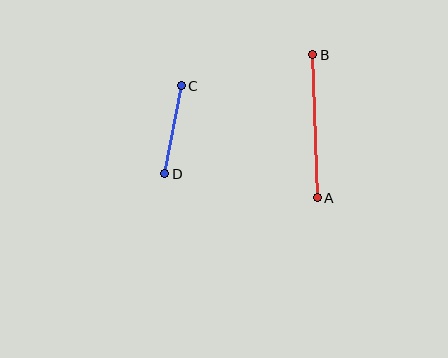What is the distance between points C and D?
The distance is approximately 90 pixels.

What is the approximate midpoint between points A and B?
The midpoint is at approximately (315, 126) pixels.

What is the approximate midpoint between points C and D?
The midpoint is at approximately (173, 130) pixels.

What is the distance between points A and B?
The distance is approximately 143 pixels.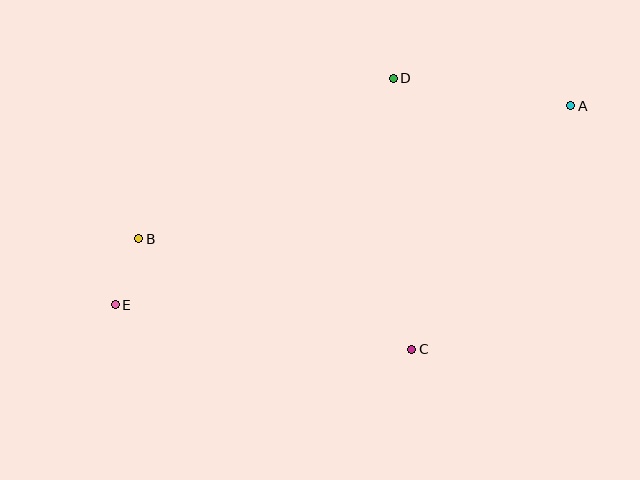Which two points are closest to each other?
Points B and E are closest to each other.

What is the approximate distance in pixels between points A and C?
The distance between A and C is approximately 291 pixels.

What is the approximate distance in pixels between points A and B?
The distance between A and B is approximately 452 pixels.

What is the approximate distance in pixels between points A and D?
The distance between A and D is approximately 179 pixels.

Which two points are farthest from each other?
Points A and E are farthest from each other.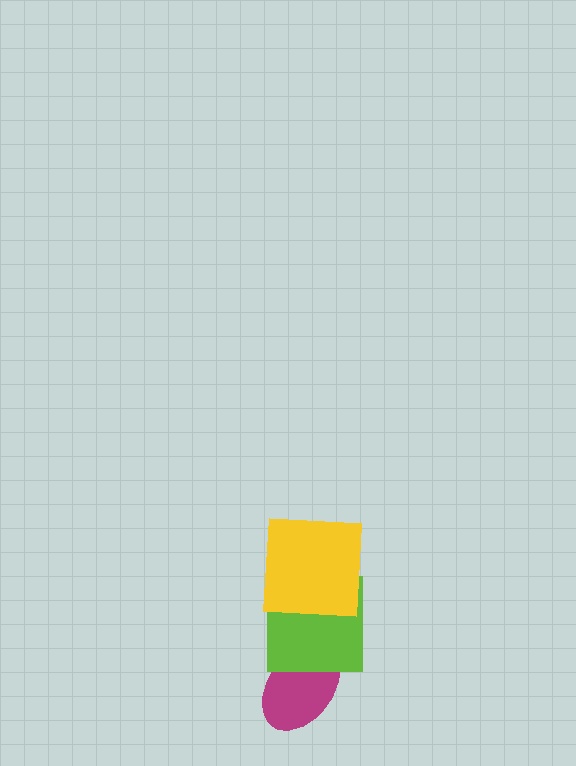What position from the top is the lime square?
The lime square is 2nd from the top.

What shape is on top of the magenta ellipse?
The lime square is on top of the magenta ellipse.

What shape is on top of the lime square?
The yellow square is on top of the lime square.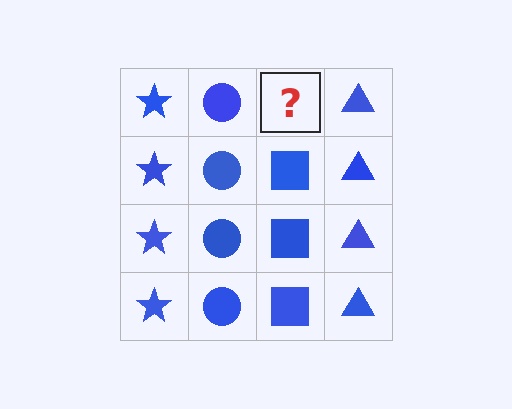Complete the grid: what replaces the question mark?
The question mark should be replaced with a blue square.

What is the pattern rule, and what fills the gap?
The rule is that each column has a consistent shape. The gap should be filled with a blue square.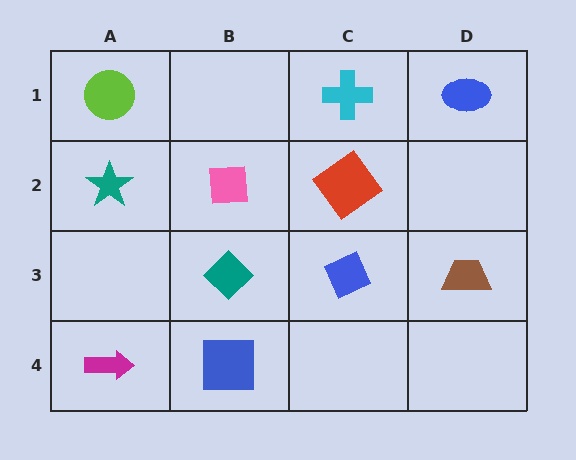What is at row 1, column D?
A blue ellipse.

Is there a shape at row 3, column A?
No, that cell is empty.